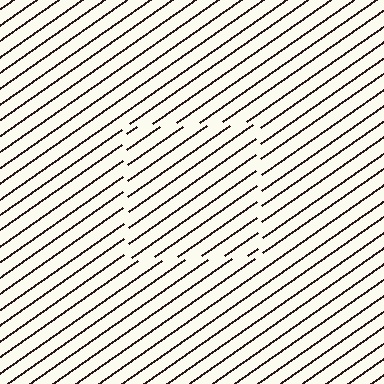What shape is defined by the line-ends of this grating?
An illusory square. The interior of the shape contains the same grating, shifted by half a period — the contour is defined by the phase discontinuity where line-ends from the inner and outer gratings abut.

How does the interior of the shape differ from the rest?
The interior of the shape contains the same grating, shifted by half a period — the contour is defined by the phase discontinuity where line-ends from the inner and outer gratings abut.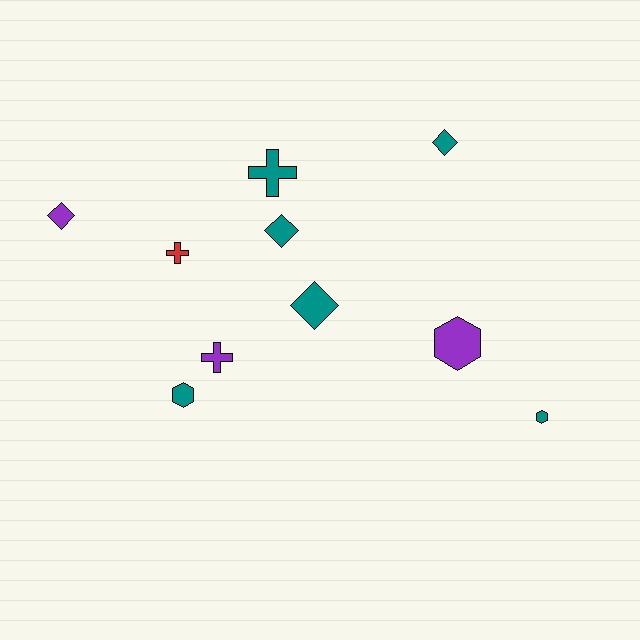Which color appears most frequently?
Teal, with 6 objects.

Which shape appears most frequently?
Diamond, with 4 objects.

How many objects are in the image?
There are 10 objects.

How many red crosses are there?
There is 1 red cross.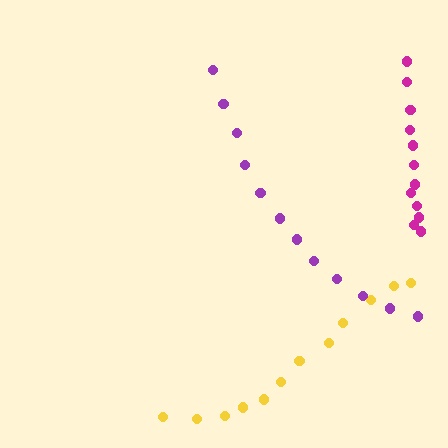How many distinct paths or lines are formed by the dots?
There are 3 distinct paths.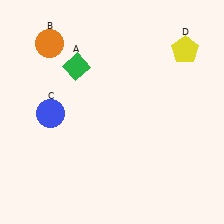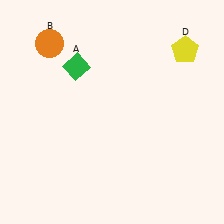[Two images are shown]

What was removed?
The blue circle (C) was removed in Image 2.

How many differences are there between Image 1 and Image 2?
There is 1 difference between the two images.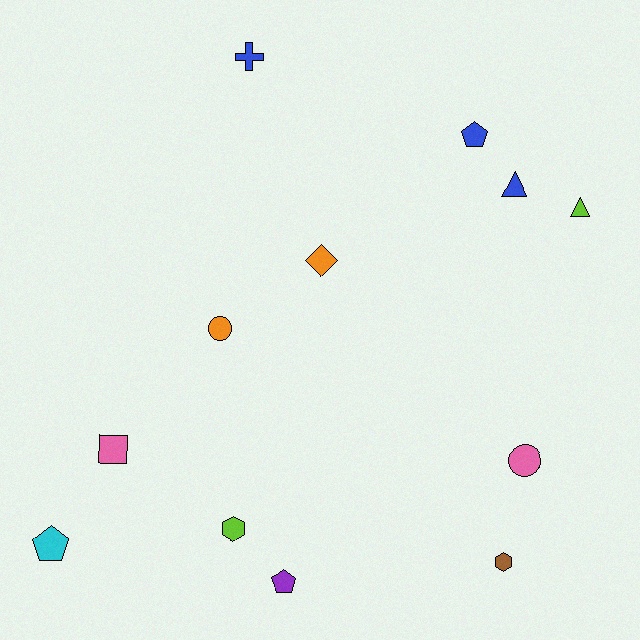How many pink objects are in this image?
There are 2 pink objects.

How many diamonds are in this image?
There is 1 diamond.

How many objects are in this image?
There are 12 objects.